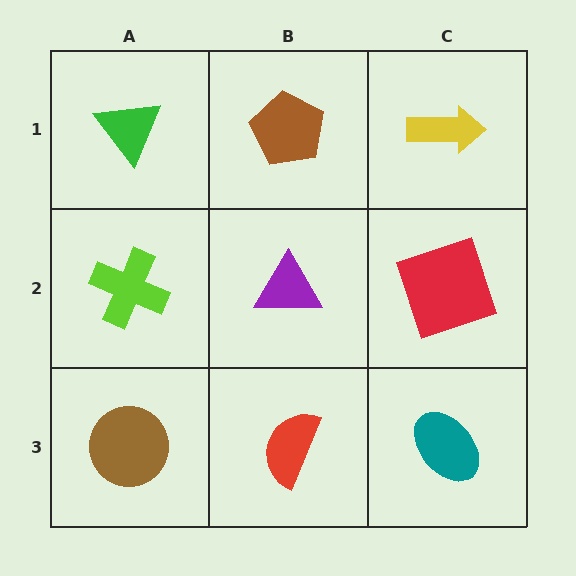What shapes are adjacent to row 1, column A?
A lime cross (row 2, column A), a brown pentagon (row 1, column B).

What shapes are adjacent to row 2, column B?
A brown pentagon (row 1, column B), a red semicircle (row 3, column B), a lime cross (row 2, column A), a red square (row 2, column C).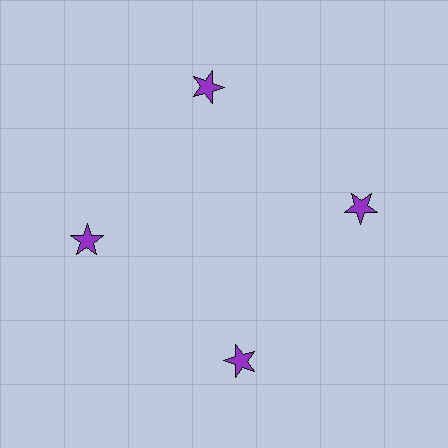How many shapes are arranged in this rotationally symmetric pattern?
There are 4 shapes, arranged in 4 groups of 1.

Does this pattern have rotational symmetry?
Yes, this pattern has 4-fold rotational symmetry. It looks the same after rotating 90 degrees around the center.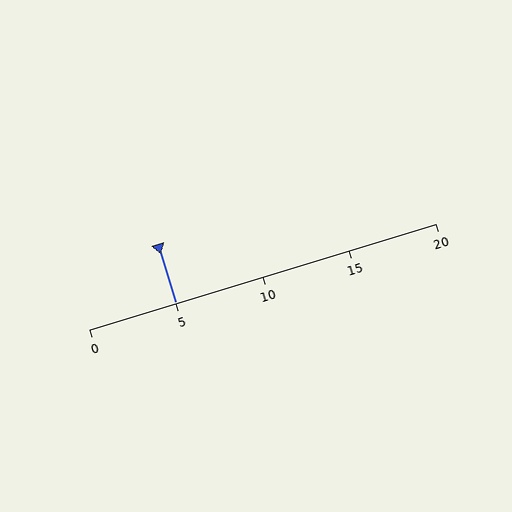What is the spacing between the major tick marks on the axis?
The major ticks are spaced 5 apart.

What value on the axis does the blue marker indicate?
The marker indicates approximately 5.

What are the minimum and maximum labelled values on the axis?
The axis runs from 0 to 20.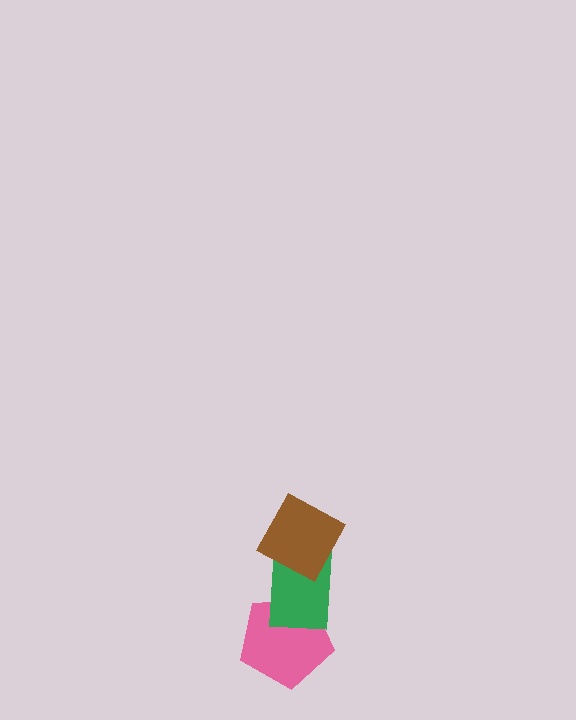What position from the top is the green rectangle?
The green rectangle is 2nd from the top.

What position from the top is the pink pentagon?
The pink pentagon is 3rd from the top.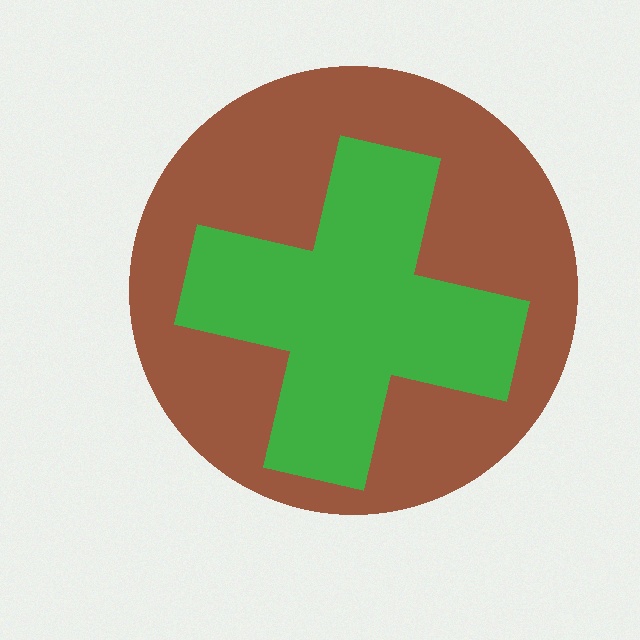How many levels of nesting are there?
2.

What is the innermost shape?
The green cross.